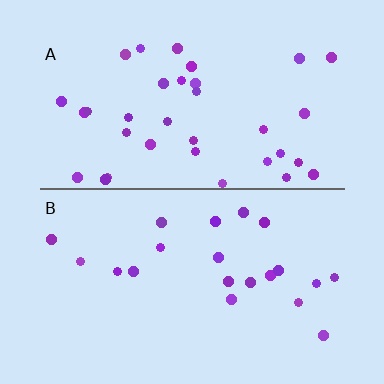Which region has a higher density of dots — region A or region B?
A (the top).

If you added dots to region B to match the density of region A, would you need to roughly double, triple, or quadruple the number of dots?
Approximately double.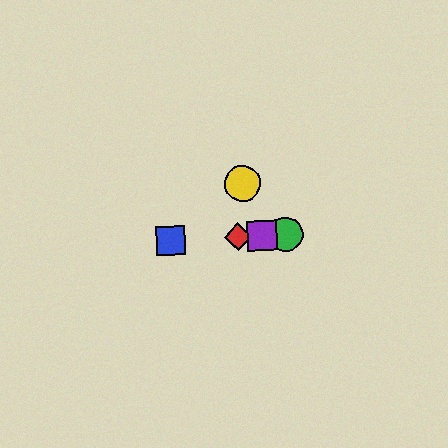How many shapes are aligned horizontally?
4 shapes (the red diamond, the blue square, the green circle, the purple square) are aligned horizontally.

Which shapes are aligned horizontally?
The red diamond, the blue square, the green circle, the purple square are aligned horizontally.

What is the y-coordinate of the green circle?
The green circle is at y≈235.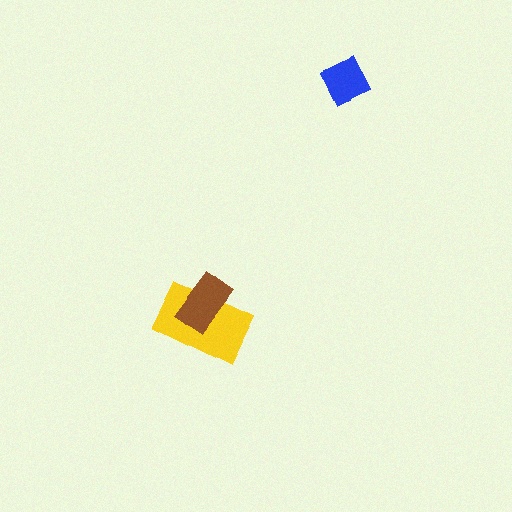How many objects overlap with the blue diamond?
0 objects overlap with the blue diamond.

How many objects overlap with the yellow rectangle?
1 object overlaps with the yellow rectangle.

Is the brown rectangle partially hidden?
No, no other shape covers it.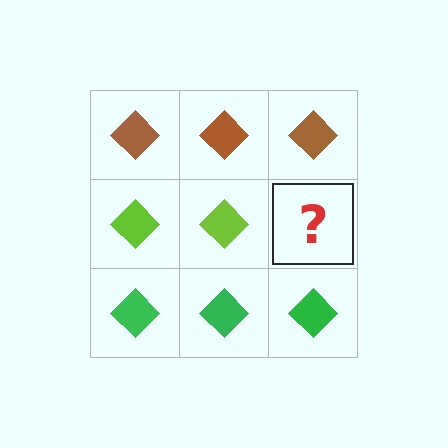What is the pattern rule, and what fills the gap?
The rule is that each row has a consistent color. The gap should be filled with a lime diamond.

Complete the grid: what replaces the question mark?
The question mark should be replaced with a lime diamond.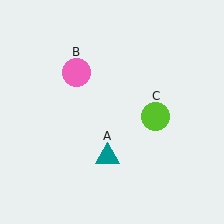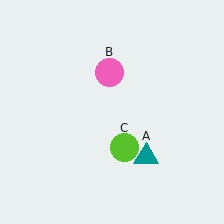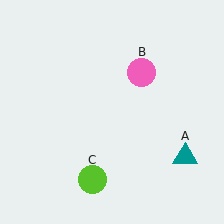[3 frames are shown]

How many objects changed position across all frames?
3 objects changed position: teal triangle (object A), pink circle (object B), lime circle (object C).